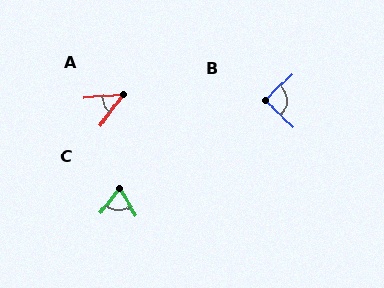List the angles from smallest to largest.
A (48°), C (69°), B (88°).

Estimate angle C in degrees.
Approximately 69 degrees.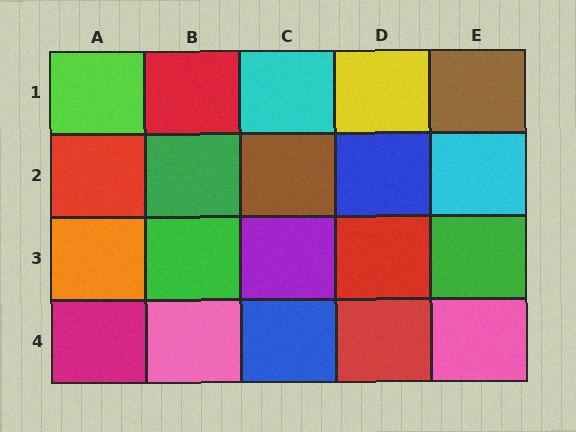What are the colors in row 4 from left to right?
Magenta, pink, blue, red, pink.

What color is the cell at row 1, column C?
Cyan.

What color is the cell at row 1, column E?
Brown.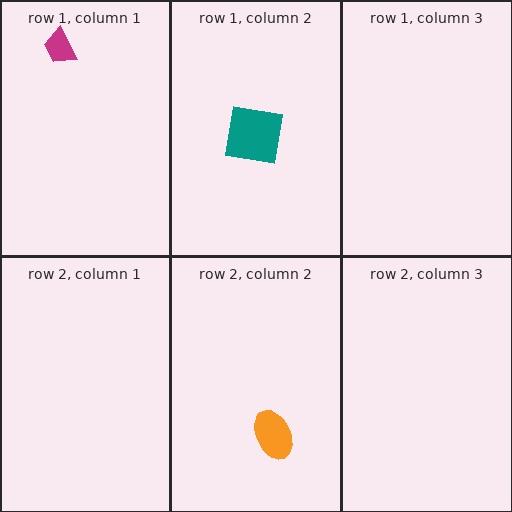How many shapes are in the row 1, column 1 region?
1.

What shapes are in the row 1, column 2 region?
The teal square.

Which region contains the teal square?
The row 1, column 2 region.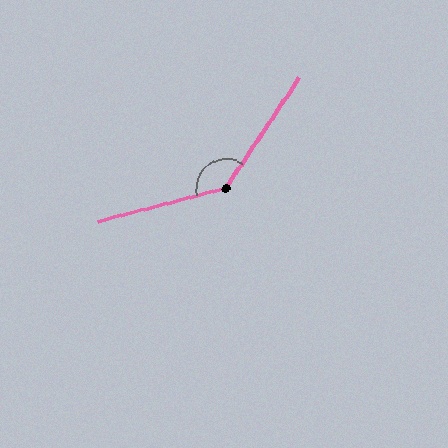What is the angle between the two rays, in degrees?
Approximately 138 degrees.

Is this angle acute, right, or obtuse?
It is obtuse.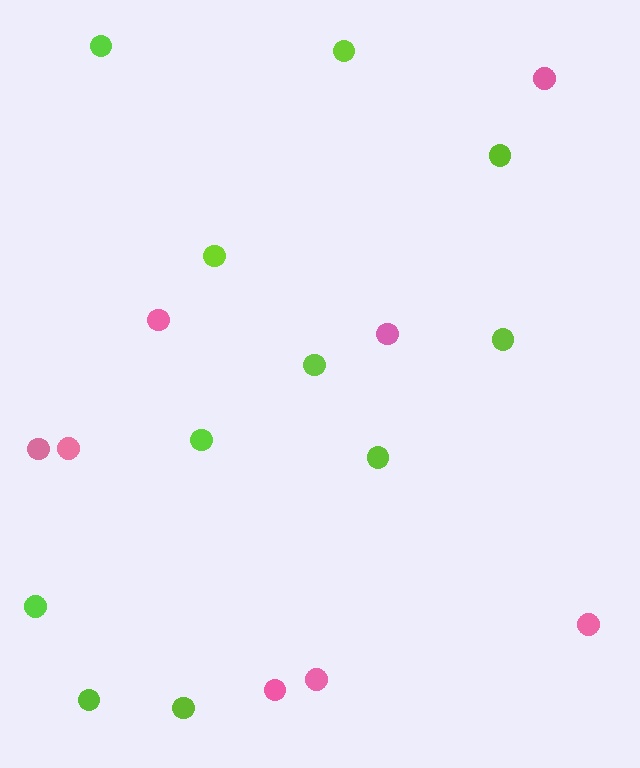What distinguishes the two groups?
There are 2 groups: one group of lime circles (11) and one group of pink circles (8).